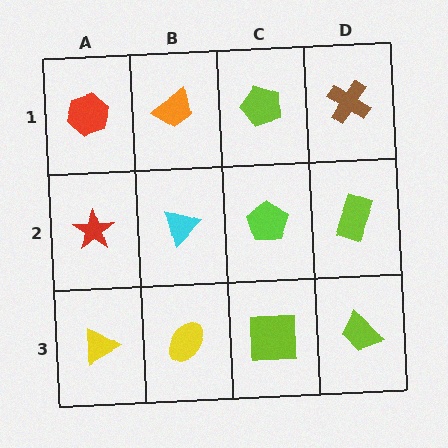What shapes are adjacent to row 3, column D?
A lime rectangle (row 2, column D), a lime square (row 3, column C).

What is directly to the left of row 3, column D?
A lime square.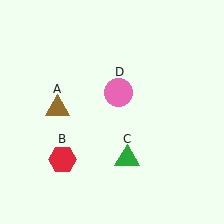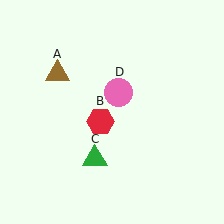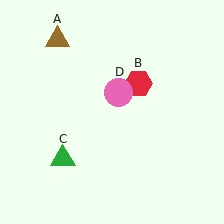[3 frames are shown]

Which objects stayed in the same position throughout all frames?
Pink circle (object D) remained stationary.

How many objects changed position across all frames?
3 objects changed position: brown triangle (object A), red hexagon (object B), green triangle (object C).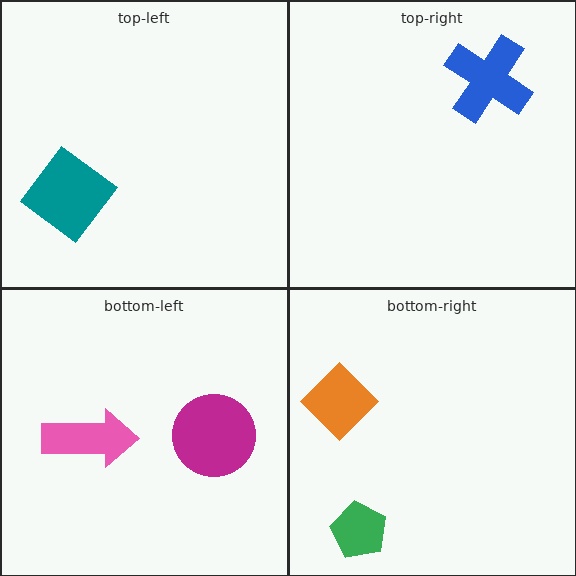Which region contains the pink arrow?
The bottom-left region.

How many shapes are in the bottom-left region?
2.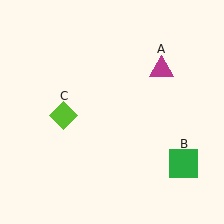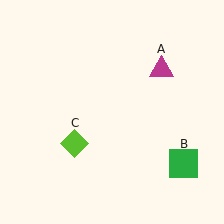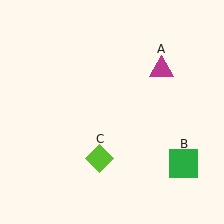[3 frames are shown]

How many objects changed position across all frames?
1 object changed position: lime diamond (object C).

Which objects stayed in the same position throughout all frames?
Magenta triangle (object A) and green square (object B) remained stationary.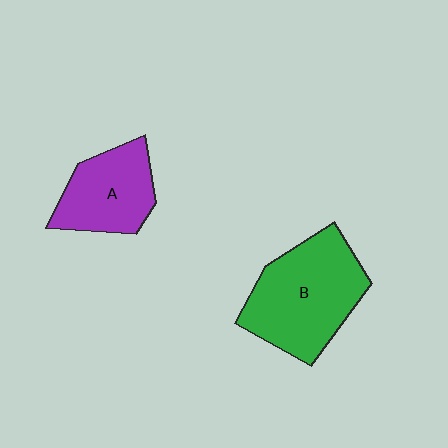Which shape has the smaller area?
Shape A (purple).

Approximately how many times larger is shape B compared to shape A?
Approximately 1.5 times.